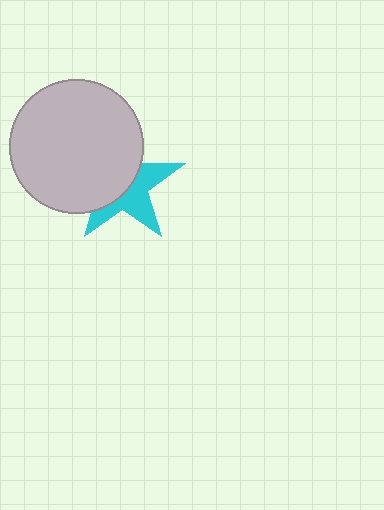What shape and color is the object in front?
The object in front is a light gray circle.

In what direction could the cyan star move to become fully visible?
The cyan star could move toward the lower-right. That would shift it out from behind the light gray circle entirely.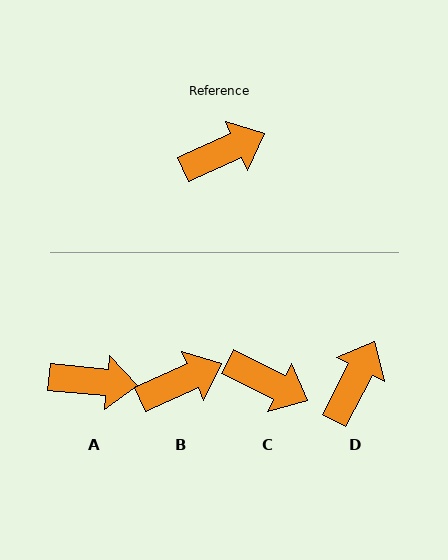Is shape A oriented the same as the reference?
No, it is off by about 29 degrees.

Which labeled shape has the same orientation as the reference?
B.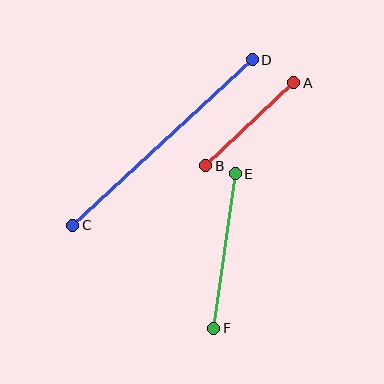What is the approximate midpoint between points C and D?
The midpoint is at approximately (163, 142) pixels.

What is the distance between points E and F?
The distance is approximately 156 pixels.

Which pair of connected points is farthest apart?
Points C and D are farthest apart.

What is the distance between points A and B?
The distance is approximately 121 pixels.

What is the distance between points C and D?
The distance is approximately 244 pixels.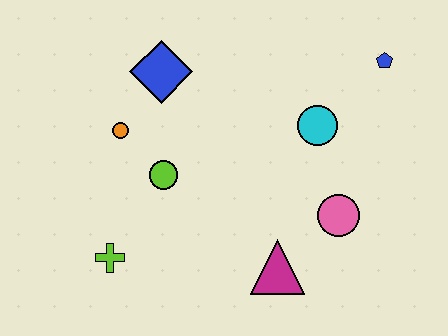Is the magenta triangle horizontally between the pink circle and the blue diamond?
Yes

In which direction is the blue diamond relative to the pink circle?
The blue diamond is to the left of the pink circle.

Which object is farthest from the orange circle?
The blue pentagon is farthest from the orange circle.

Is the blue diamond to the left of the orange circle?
No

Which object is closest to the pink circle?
The magenta triangle is closest to the pink circle.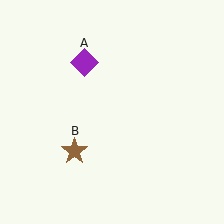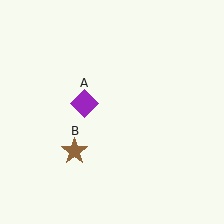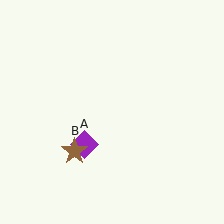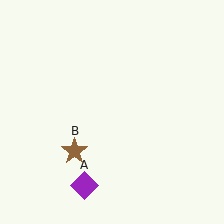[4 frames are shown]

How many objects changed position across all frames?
1 object changed position: purple diamond (object A).